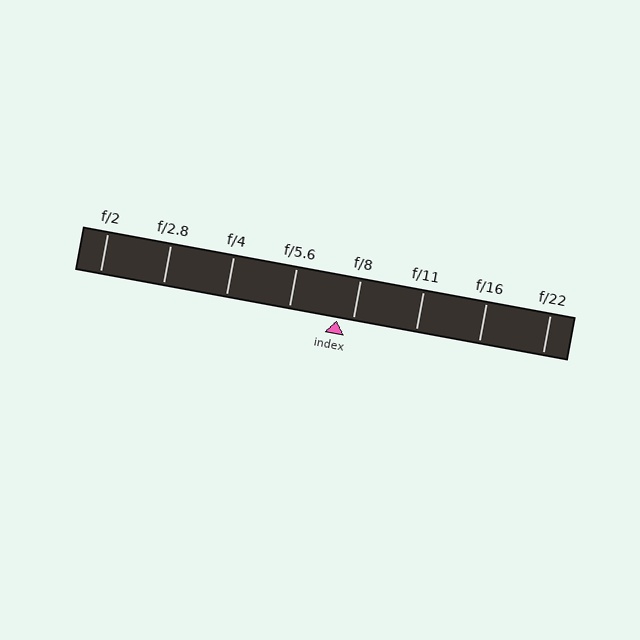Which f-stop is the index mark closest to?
The index mark is closest to f/8.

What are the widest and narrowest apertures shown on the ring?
The widest aperture shown is f/2 and the narrowest is f/22.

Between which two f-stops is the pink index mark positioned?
The index mark is between f/5.6 and f/8.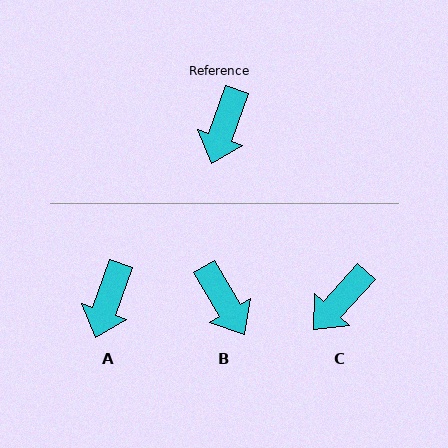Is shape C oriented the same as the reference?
No, it is off by about 23 degrees.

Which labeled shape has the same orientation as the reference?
A.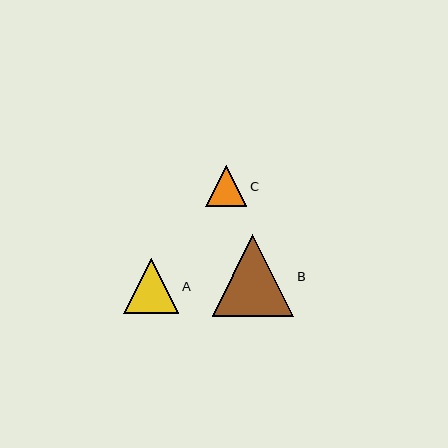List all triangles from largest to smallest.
From largest to smallest: B, A, C.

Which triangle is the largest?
Triangle B is the largest with a size of approximately 82 pixels.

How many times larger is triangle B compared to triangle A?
Triangle B is approximately 1.5 times the size of triangle A.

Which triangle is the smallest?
Triangle C is the smallest with a size of approximately 41 pixels.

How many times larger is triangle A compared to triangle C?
Triangle A is approximately 1.3 times the size of triangle C.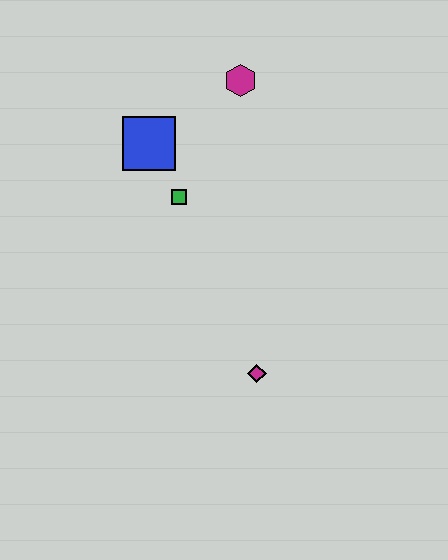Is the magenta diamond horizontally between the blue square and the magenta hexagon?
No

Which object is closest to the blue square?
The green square is closest to the blue square.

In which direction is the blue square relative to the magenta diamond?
The blue square is above the magenta diamond.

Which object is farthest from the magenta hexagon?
The magenta diamond is farthest from the magenta hexagon.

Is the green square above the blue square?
No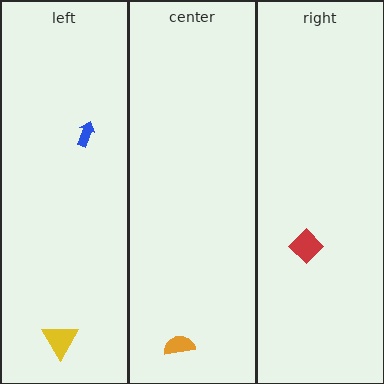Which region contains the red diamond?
The right region.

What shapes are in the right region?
The red diamond.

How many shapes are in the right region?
1.